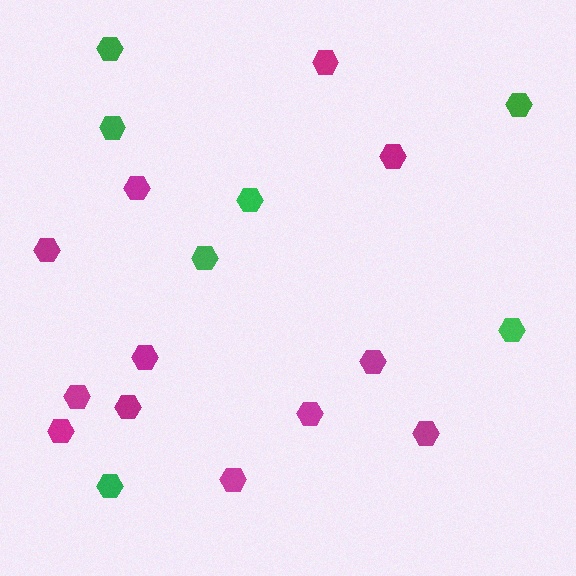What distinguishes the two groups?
There are 2 groups: one group of green hexagons (7) and one group of magenta hexagons (12).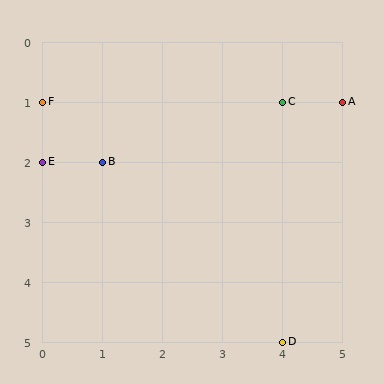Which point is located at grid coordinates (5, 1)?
Point A is at (5, 1).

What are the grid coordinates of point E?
Point E is at grid coordinates (0, 2).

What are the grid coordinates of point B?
Point B is at grid coordinates (1, 2).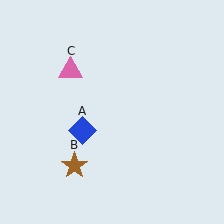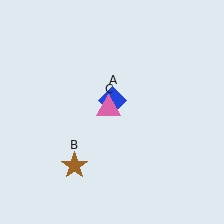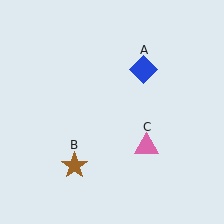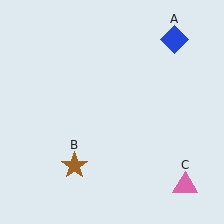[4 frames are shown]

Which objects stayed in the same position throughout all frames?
Brown star (object B) remained stationary.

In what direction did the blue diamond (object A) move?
The blue diamond (object A) moved up and to the right.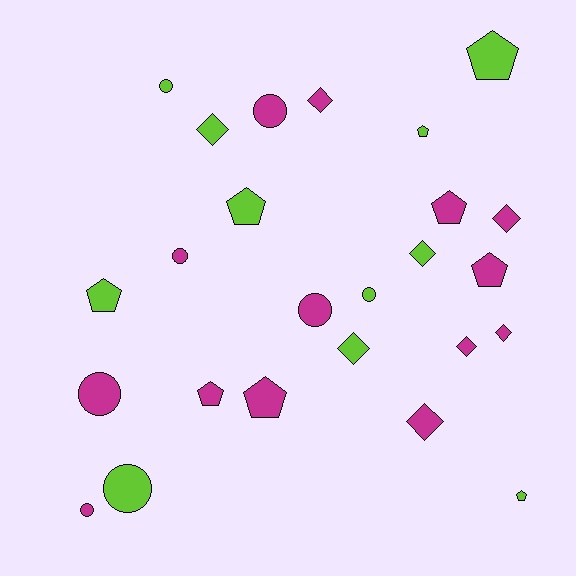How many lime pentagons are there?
There are 5 lime pentagons.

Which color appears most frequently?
Magenta, with 14 objects.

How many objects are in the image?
There are 25 objects.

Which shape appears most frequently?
Pentagon, with 9 objects.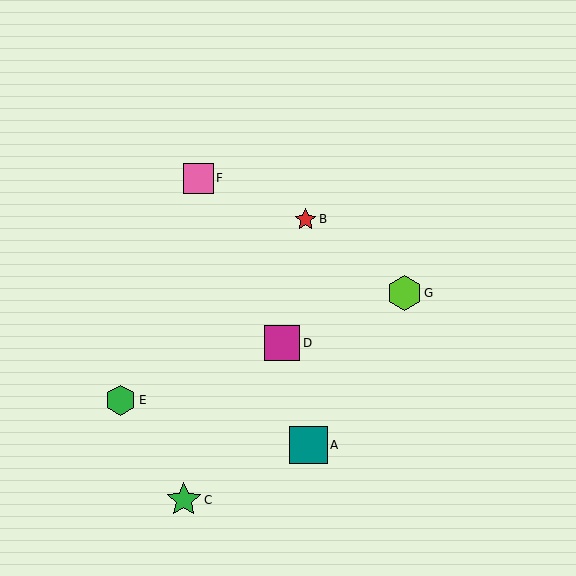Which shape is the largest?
The teal square (labeled A) is the largest.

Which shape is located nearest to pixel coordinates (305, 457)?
The teal square (labeled A) at (308, 445) is nearest to that location.